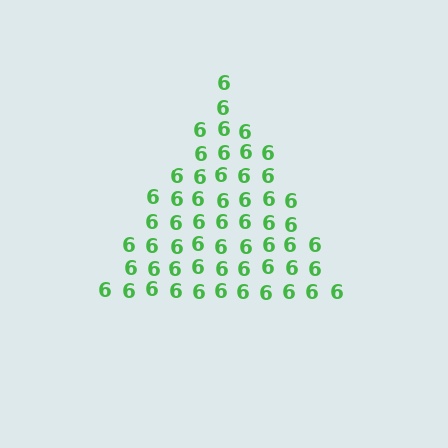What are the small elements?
The small elements are digit 6's.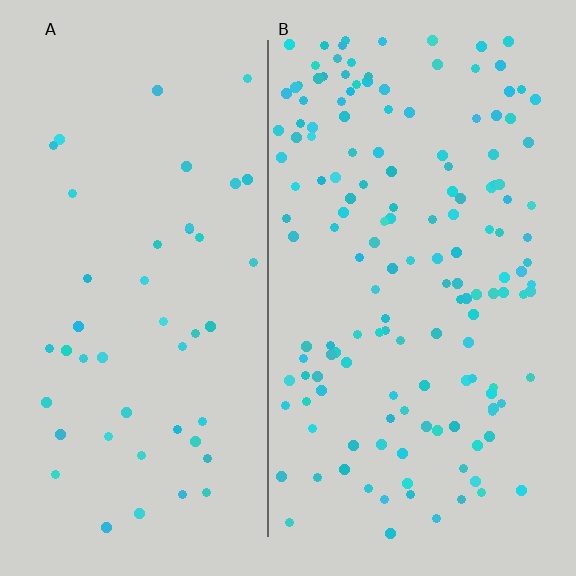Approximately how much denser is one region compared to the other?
Approximately 3.3× — region B over region A.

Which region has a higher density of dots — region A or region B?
B (the right).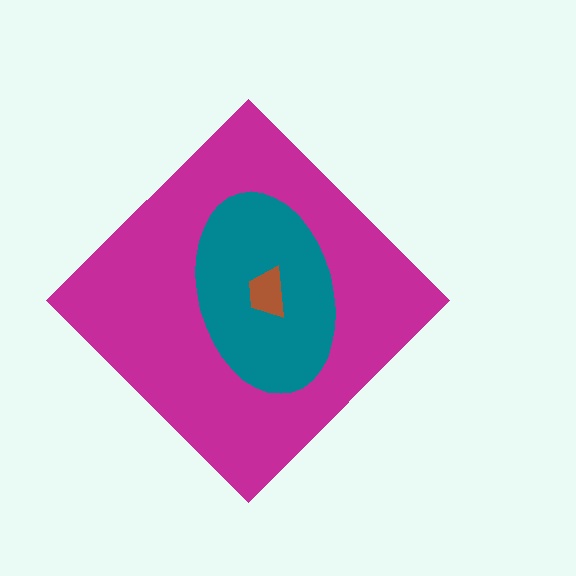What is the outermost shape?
The magenta diamond.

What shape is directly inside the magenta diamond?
The teal ellipse.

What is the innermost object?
The brown trapezoid.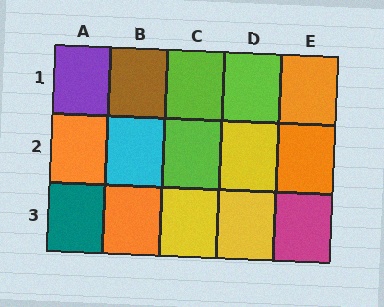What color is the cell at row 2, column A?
Orange.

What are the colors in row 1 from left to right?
Purple, brown, lime, lime, orange.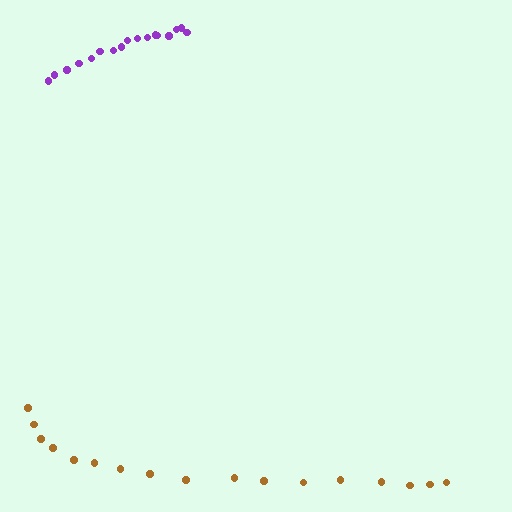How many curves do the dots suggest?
There are 2 distinct paths.